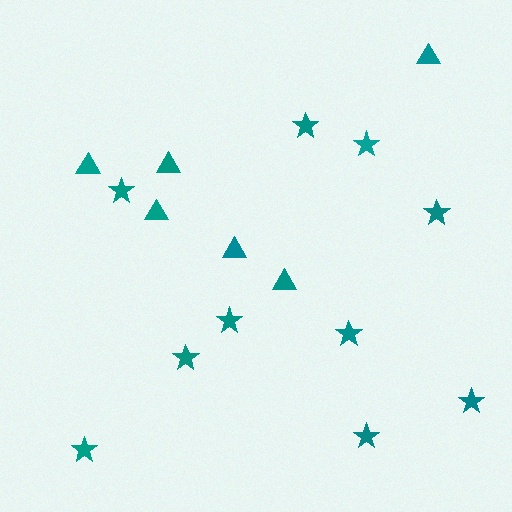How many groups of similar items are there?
There are 2 groups: one group of triangles (6) and one group of stars (10).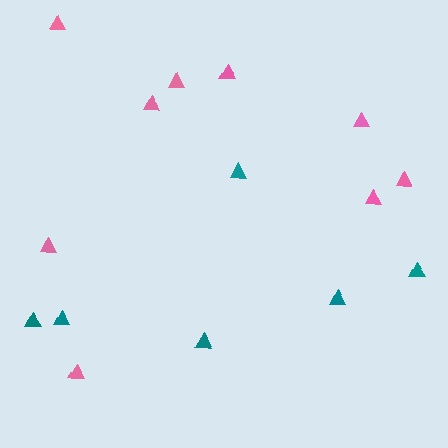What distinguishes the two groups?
There are 2 groups: one group of pink triangles (9) and one group of teal triangles (6).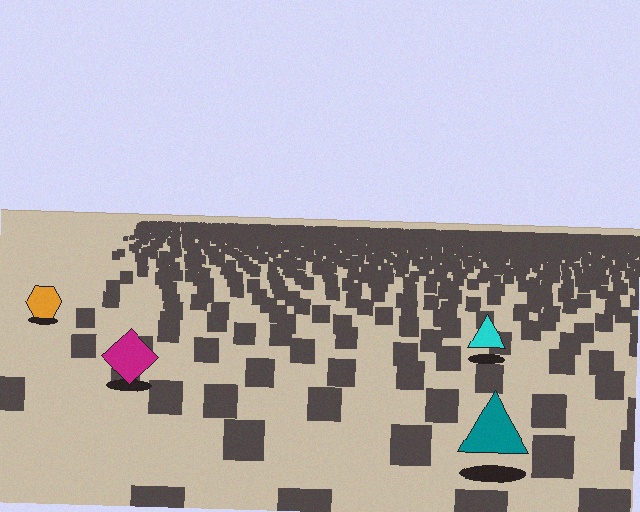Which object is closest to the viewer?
The teal triangle is closest. The texture marks near it are larger and more spread out.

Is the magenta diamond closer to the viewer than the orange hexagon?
Yes. The magenta diamond is closer — you can tell from the texture gradient: the ground texture is coarser near it.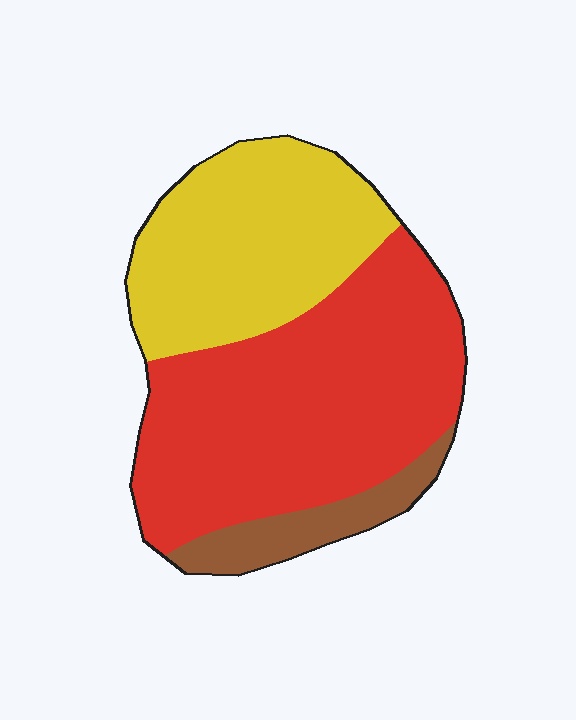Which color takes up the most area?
Red, at roughly 55%.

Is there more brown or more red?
Red.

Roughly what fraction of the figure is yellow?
Yellow covers around 35% of the figure.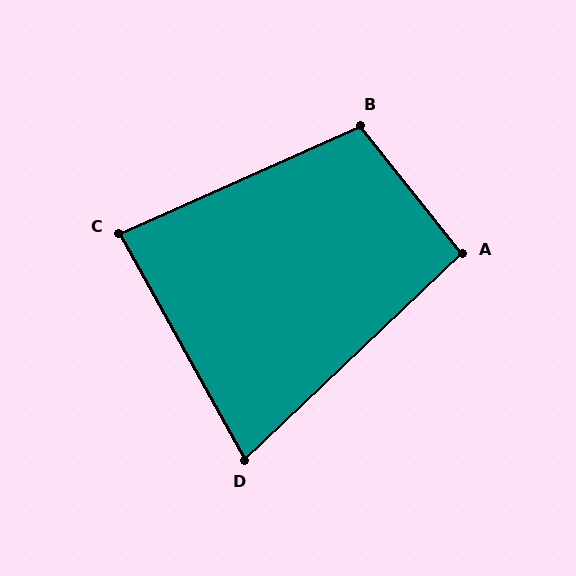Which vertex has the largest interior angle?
B, at approximately 104 degrees.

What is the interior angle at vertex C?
Approximately 85 degrees (acute).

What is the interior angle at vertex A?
Approximately 95 degrees (obtuse).